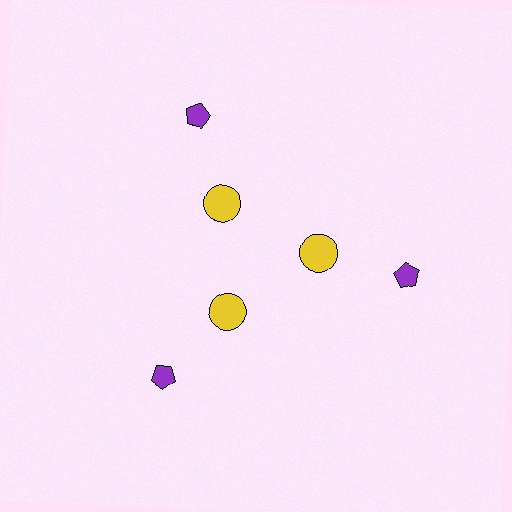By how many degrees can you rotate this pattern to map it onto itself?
The pattern maps onto itself every 120 degrees of rotation.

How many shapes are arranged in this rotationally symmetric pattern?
There are 6 shapes, arranged in 3 groups of 2.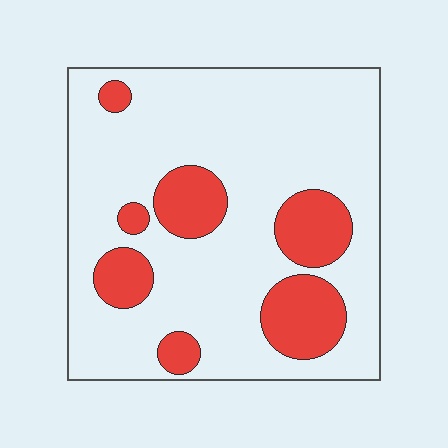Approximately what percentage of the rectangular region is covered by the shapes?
Approximately 20%.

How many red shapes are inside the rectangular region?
7.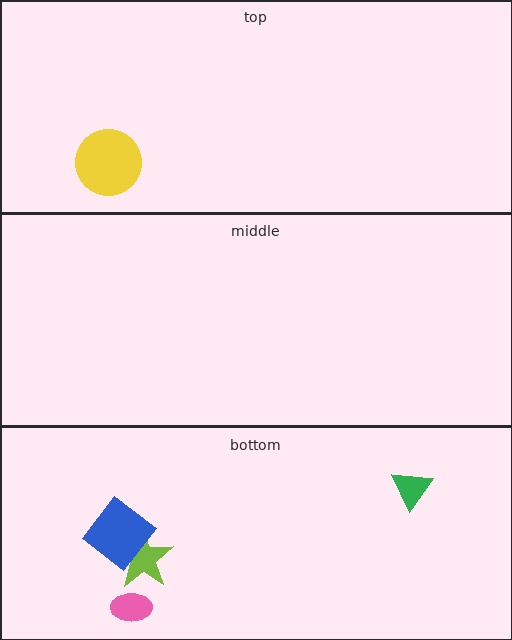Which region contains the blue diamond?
The bottom region.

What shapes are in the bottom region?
The pink ellipse, the green triangle, the lime star, the blue diamond.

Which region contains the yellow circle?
The top region.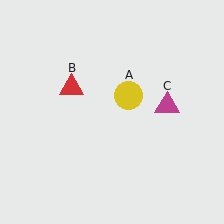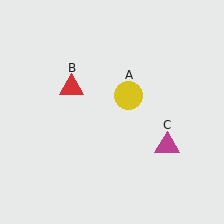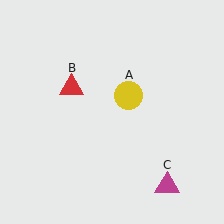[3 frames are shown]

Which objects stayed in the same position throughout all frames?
Yellow circle (object A) and red triangle (object B) remained stationary.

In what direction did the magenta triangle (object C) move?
The magenta triangle (object C) moved down.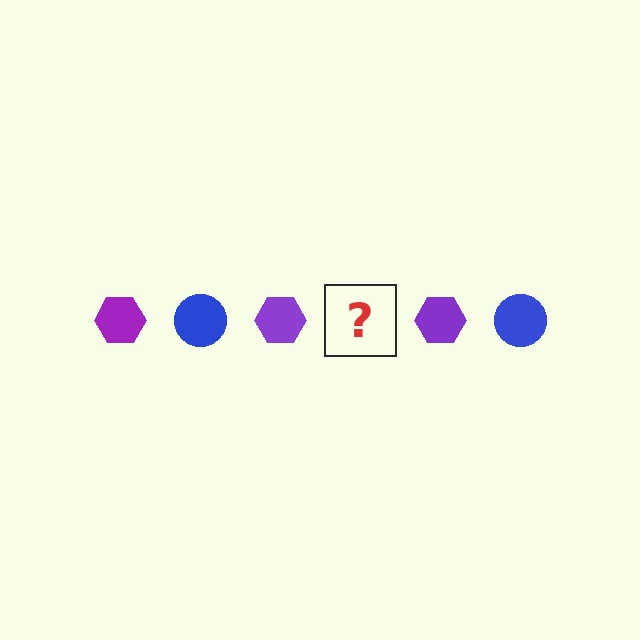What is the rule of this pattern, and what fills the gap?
The rule is that the pattern alternates between purple hexagon and blue circle. The gap should be filled with a blue circle.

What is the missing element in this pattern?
The missing element is a blue circle.